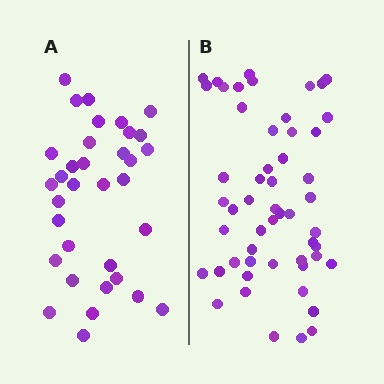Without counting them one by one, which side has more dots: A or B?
Region B (the right region) has more dots.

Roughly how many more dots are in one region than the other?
Region B has approximately 20 more dots than region A.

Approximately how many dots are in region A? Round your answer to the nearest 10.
About 30 dots. (The exact count is 34, which rounds to 30.)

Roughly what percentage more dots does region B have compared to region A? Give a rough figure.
About 55% more.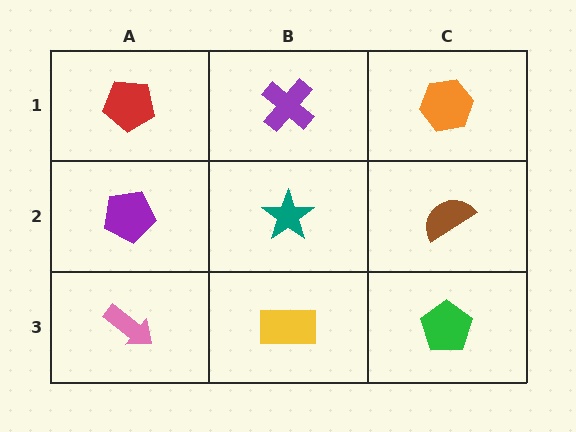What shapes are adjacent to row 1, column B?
A teal star (row 2, column B), a red pentagon (row 1, column A), an orange hexagon (row 1, column C).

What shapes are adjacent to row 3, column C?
A brown semicircle (row 2, column C), a yellow rectangle (row 3, column B).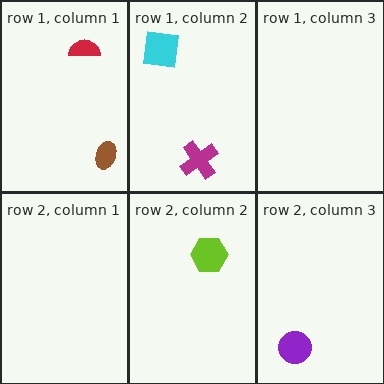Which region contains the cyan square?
The row 1, column 2 region.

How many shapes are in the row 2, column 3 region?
1.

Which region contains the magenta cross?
The row 1, column 2 region.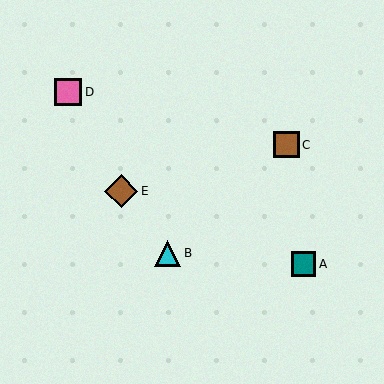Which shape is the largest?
The brown diamond (labeled E) is the largest.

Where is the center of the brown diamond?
The center of the brown diamond is at (121, 191).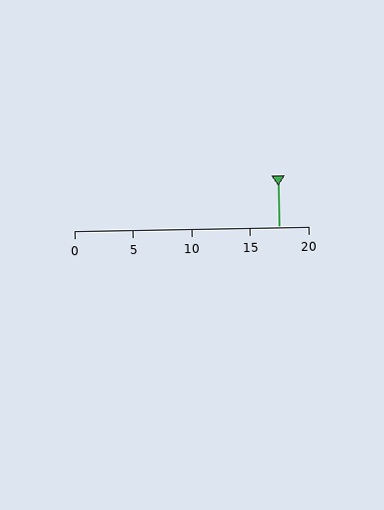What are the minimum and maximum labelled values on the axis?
The axis runs from 0 to 20.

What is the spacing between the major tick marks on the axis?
The major ticks are spaced 5 apart.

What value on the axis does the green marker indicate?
The marker indicates approximately 17.5.